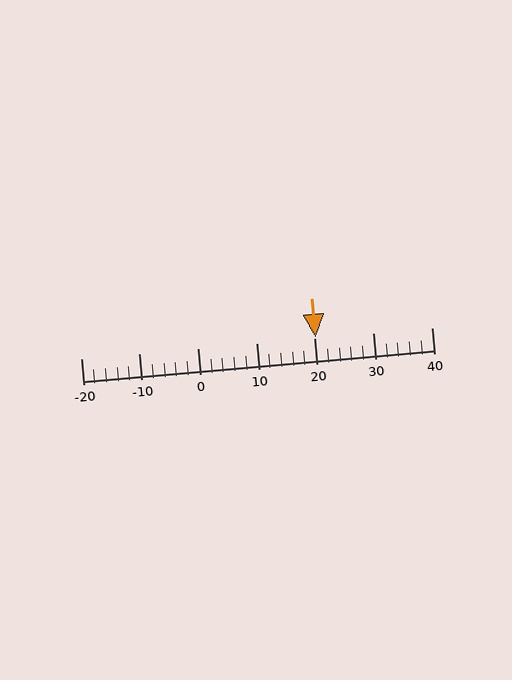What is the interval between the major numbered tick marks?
The major tick marks are spaced 10 units apart.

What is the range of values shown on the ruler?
The ruler shows values from -20 to 40.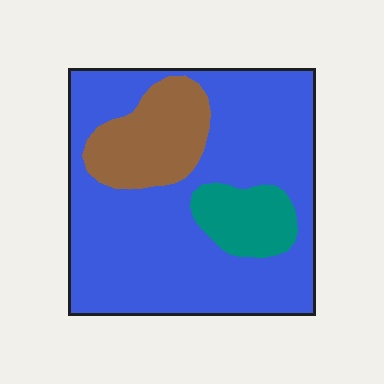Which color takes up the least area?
Teal, at roughly 10%.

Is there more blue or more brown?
Blue.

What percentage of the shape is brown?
Brown covers roughly 15% of the shape.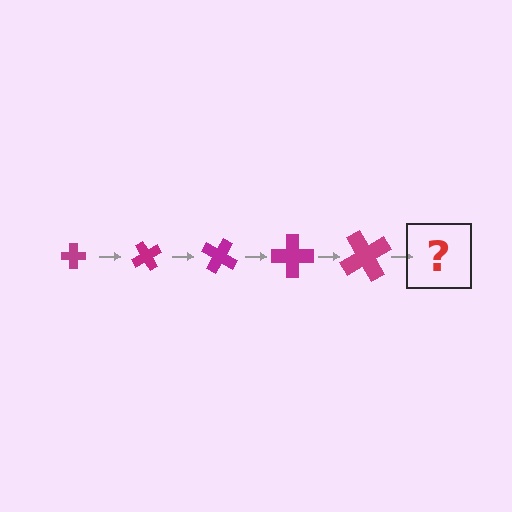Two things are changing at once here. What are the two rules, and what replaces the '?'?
The two rules are that the cross grows larger each step and it rotates 60 degrees each step. The '?' should be a cross, larger than the previous one and rotated 300 degrees from the start.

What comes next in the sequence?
The next element should be a cross, larger than the previous one and rotated 300 degrees from the start.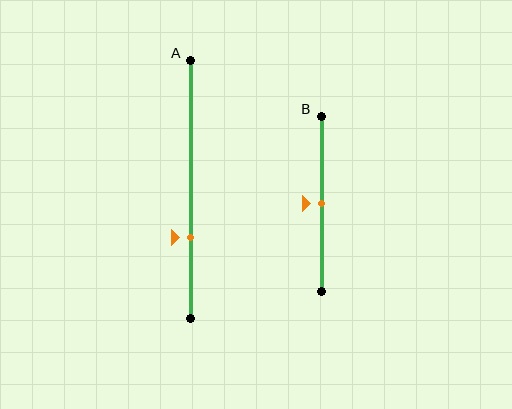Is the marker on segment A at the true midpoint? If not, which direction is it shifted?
No, the marker on segment A is shifted downward by about 19% of the segment length.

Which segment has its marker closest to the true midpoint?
Segment B has its marker closest to the true midpoint.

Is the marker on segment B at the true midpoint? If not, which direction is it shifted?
Yes, the marker on segment B is at the true midpoint.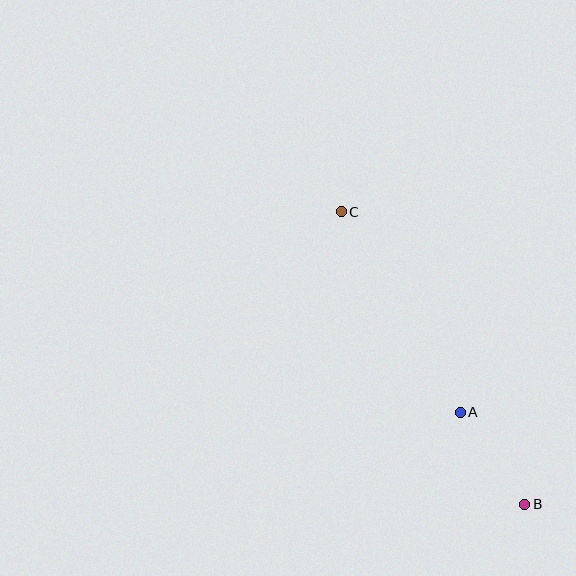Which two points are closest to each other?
Points A and B are closest to each other.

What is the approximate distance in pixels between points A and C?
The distance between A and C is approximately 233 pixels.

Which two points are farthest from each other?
Points B and C are farthest from each other.